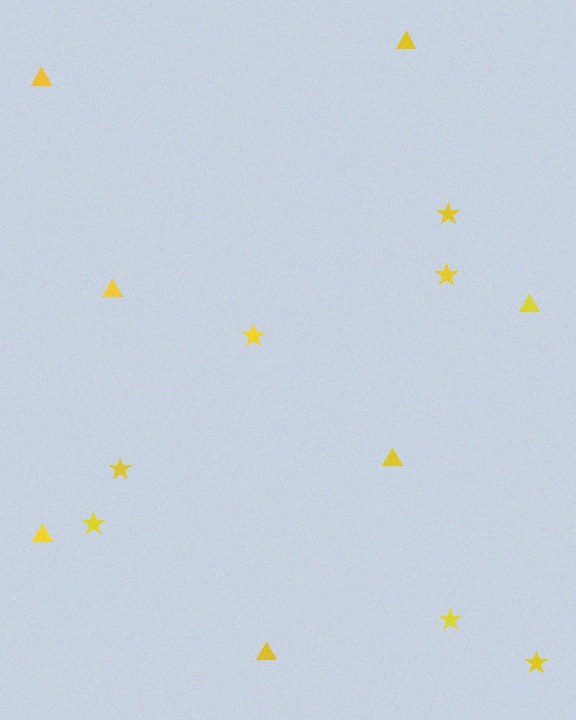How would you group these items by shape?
There are 2 groups: one group of triangles (7) and one group of stars (7).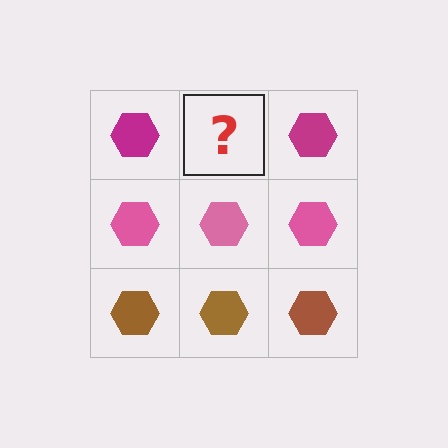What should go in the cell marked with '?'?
The missing cell should contain a magenta hexagon.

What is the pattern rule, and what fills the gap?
The rule is that each row has a consistent color. The gap should be filled with a magenta hexagon.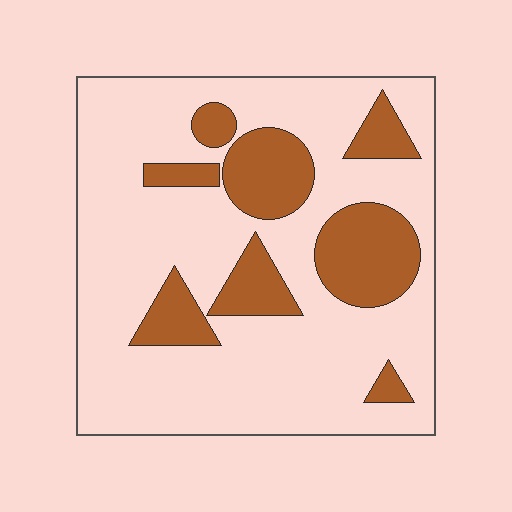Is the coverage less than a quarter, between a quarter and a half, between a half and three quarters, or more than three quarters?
Less than a quarter.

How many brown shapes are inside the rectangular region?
8.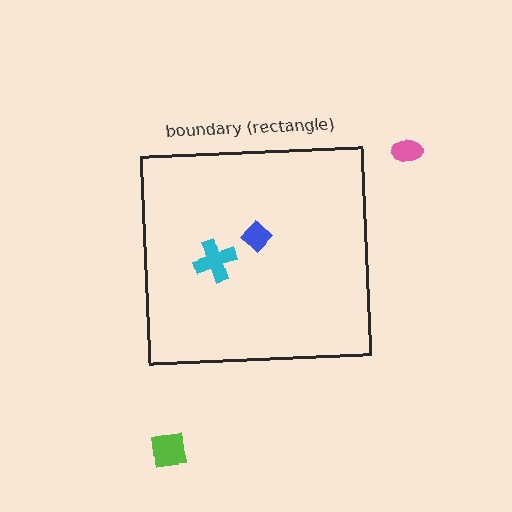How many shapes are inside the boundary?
2 inside, 2 outside.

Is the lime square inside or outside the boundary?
Outside.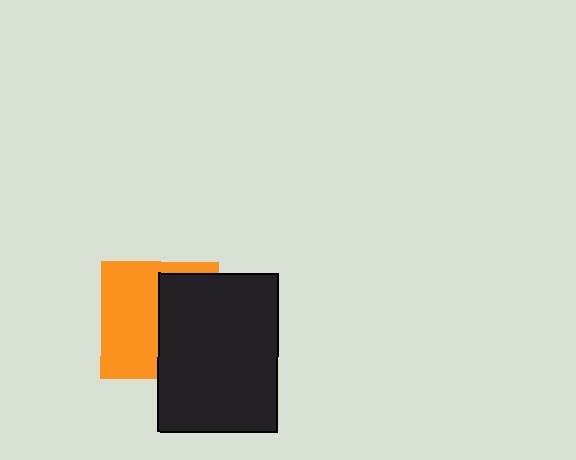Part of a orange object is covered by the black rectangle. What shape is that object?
It is a square.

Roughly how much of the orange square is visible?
About half of it is visible (roughly 53%).